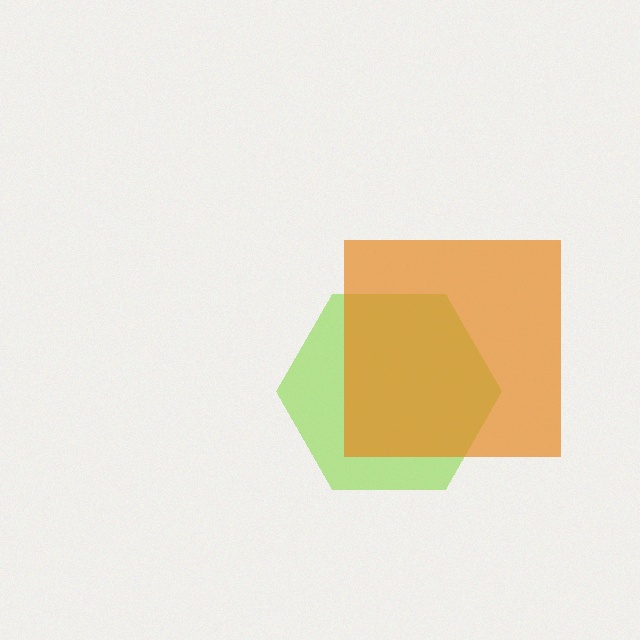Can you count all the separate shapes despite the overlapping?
Yes, there are 2 separate shapes.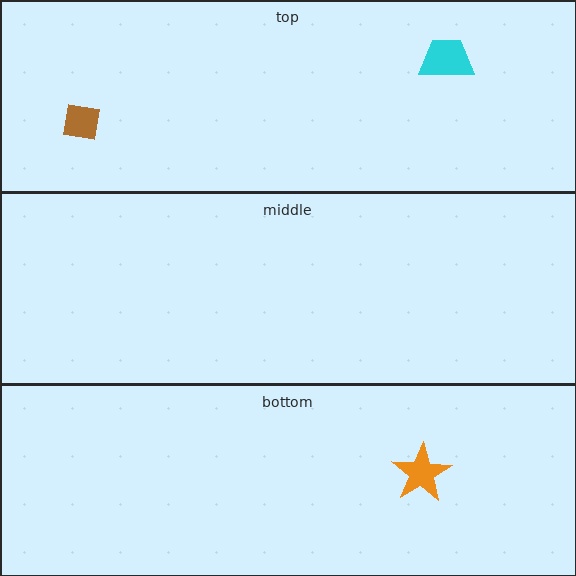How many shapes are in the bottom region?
1.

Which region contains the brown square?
The top region.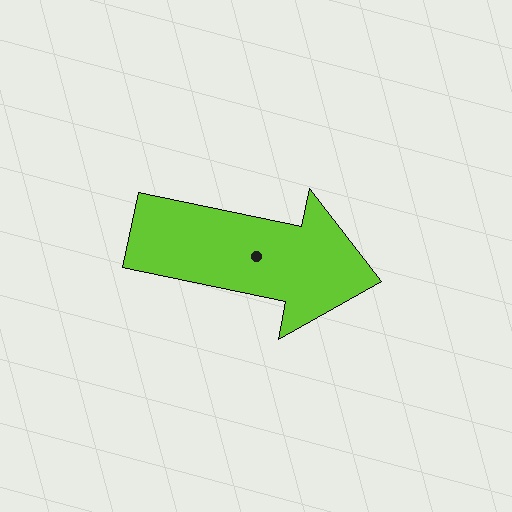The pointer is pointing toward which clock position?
Roughly 3 o'clock.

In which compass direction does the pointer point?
East.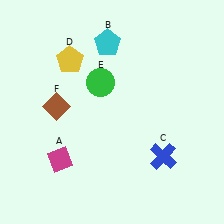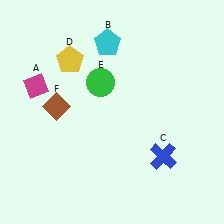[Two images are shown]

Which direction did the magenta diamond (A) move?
The magenta diamond (A) moved up.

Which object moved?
The magenta diamond (A) moved up.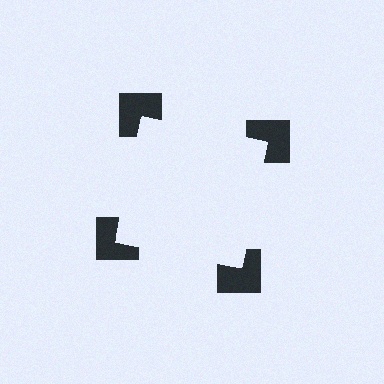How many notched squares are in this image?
There are 4 — one at each vertex of the illusory square.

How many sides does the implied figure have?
4 sides.